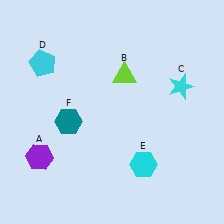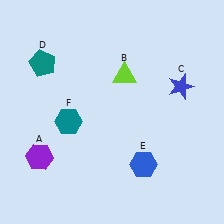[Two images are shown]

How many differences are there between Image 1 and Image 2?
There are 3 differences between the two images.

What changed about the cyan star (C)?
In Image 1, C is cyan. In Image 2, it changed to blue.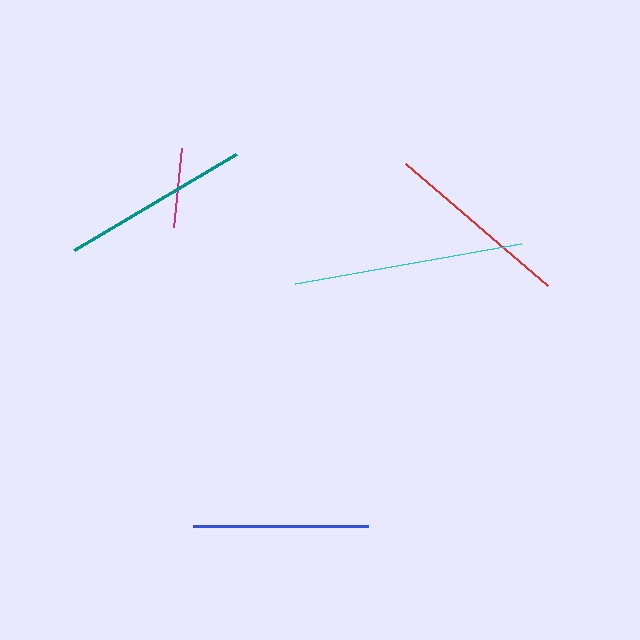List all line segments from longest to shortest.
From longest to shortest: cyan, teal, red, blue, magenta.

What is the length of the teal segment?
The teal segment is approximately 188 pixels long.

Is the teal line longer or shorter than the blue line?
The teal line is longer than the blue line.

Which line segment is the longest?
The cyan line is the longest at approximately 230 pixels.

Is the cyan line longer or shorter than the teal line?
The cyan line is longer than the teal line.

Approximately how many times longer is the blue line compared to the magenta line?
The blue line is approximately 2.2 times the length of the magenta line.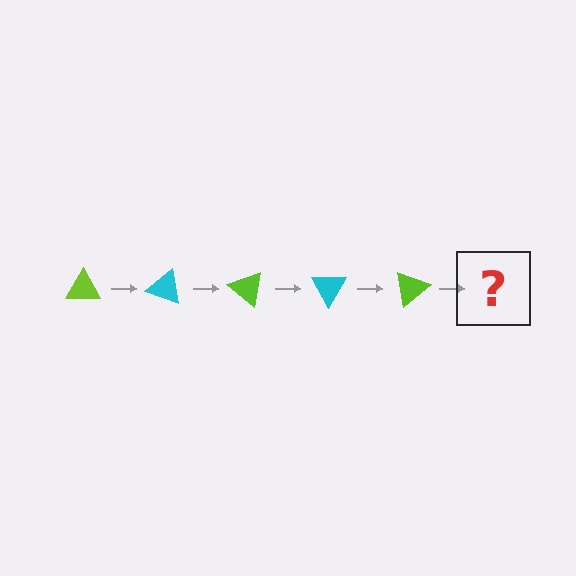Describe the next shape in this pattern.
It should be a cyan triangle, rotated 100 degrees from the start.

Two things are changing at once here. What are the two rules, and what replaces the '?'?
The two rules are that it rotates 20 degrees each step and the color cycles through lime and cyan. The '?' should be a cyan triangle, rotated 100 degrees from the start.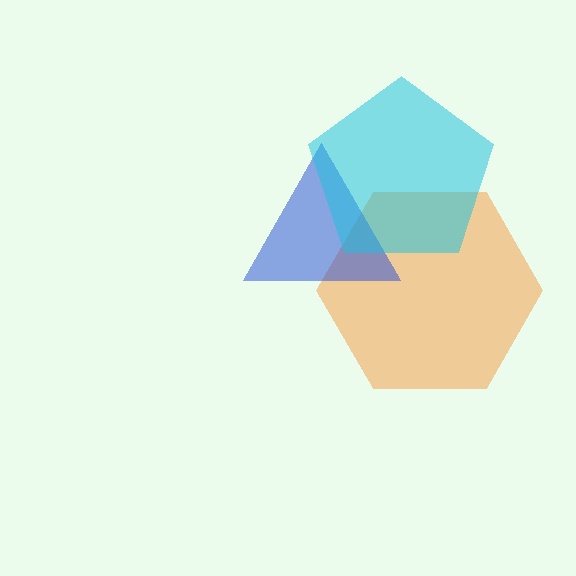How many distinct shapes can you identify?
There are 3 distinct shapes: an orange hexagon, a blue triangle, a cyan pentagon.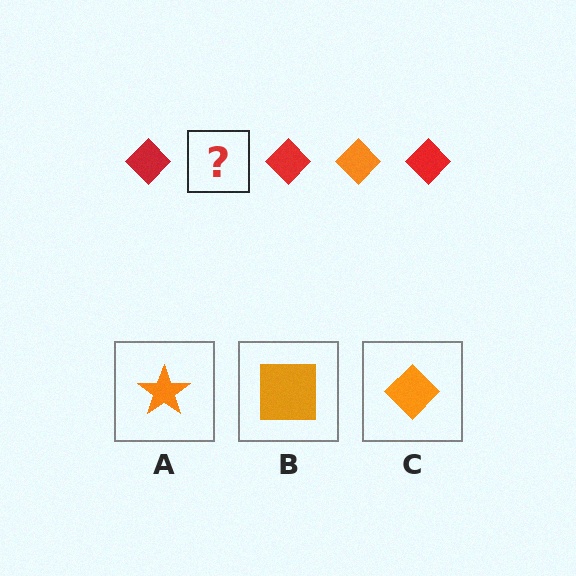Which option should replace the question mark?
Option C.